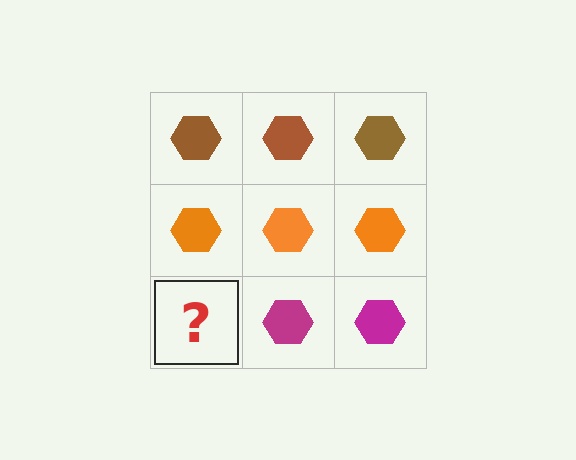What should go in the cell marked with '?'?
The missing cell should contain a magenta hexagon.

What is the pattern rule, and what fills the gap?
The rule is that each row has a consistent color. The gap should be filled with a magenta hexagon.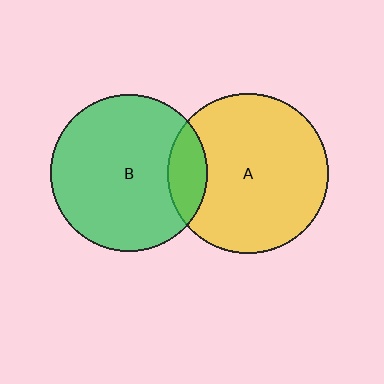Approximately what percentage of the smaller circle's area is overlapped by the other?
Approximately 15%.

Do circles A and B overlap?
Yes.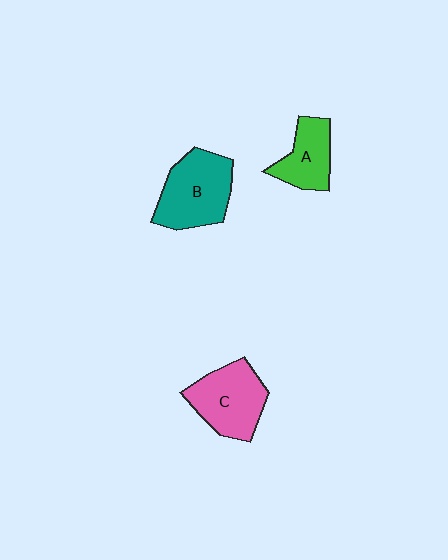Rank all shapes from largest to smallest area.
From largest to smallest: B (teal), C (pink), A (green).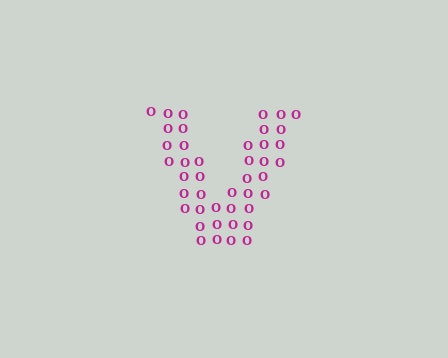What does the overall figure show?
The overall figure shows the letter V.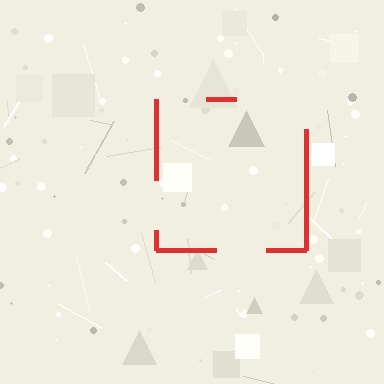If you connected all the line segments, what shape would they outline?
They would outline a square.